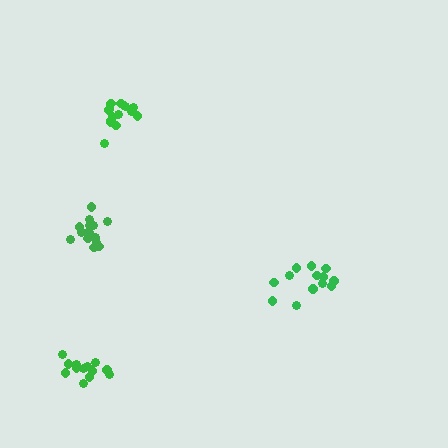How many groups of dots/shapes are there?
There are 4 groups.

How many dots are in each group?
Group 1: 13 dots, Group 2: 15 dots, Group 3: 16 dots, Group 4: 13 dots (57 total).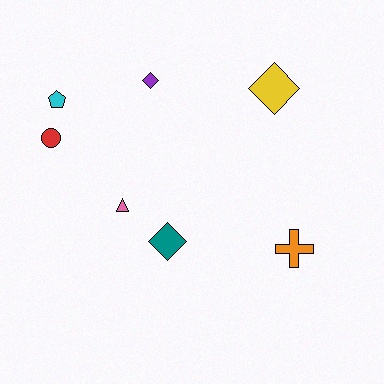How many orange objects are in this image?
There is 1 orange object.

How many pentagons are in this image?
There is 1 pentagon.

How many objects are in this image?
There are 7 objects.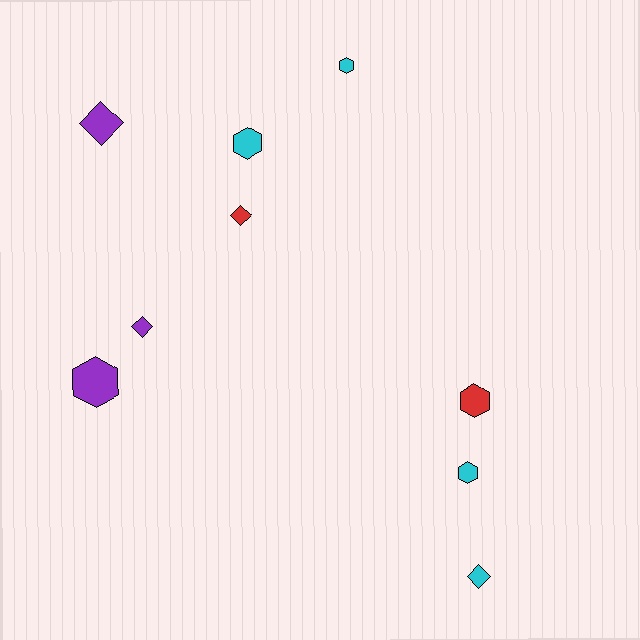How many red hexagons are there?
There is 1 red hexagon.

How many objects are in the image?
There are 9 objects.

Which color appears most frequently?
Cyan, with 4 objects.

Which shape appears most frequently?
Hexagon, with 5 objects.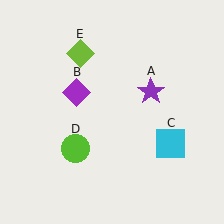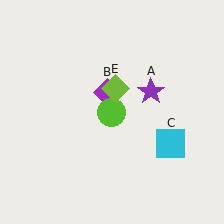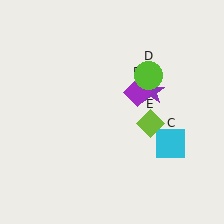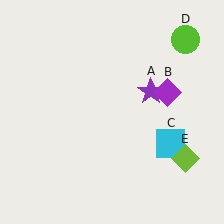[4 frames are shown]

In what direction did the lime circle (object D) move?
The lime circle (object D) moved up and to the right.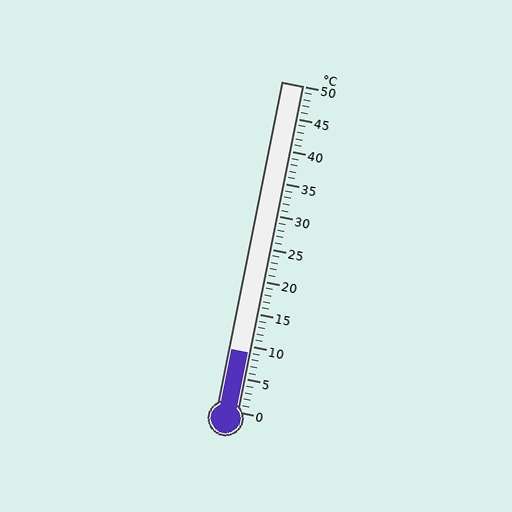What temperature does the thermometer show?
The thermometer shows approximately 9°C.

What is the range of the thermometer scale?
The thermometer scale ranges from 0°C to 50°C.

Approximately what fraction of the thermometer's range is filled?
The thermometer is filled to approximately 20% of its range.